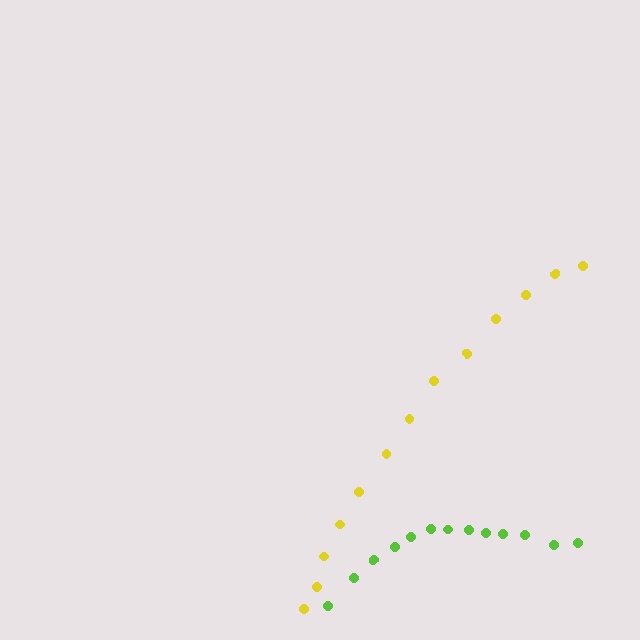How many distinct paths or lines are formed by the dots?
There are 2 distinct paths.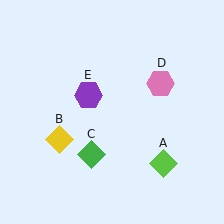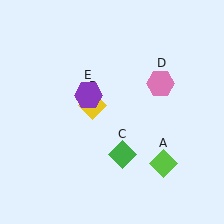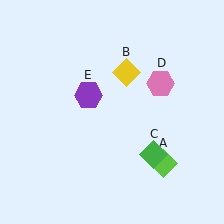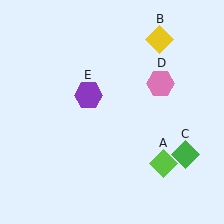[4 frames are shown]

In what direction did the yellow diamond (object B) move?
The yellow diamond (object B) moved up and to the right.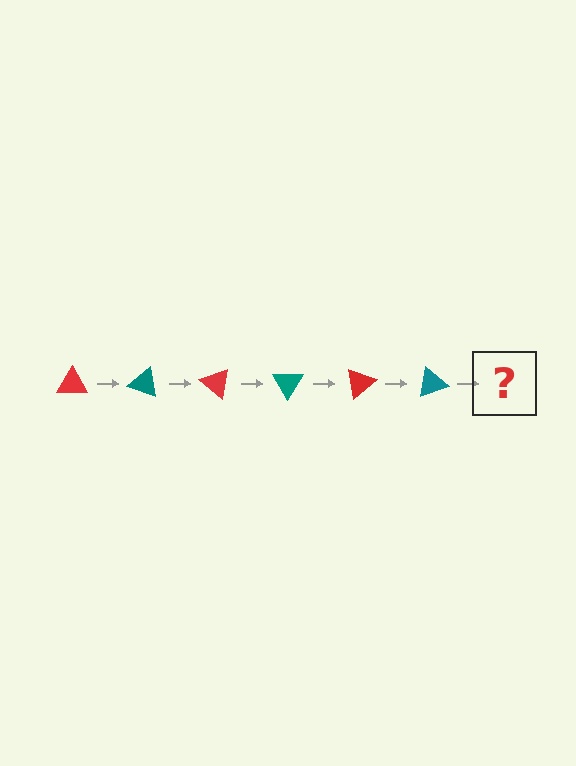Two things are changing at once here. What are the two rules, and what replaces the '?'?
The two rules are that it rotates 20 degrees each step and the color cycles through red and teal. The '?' should be a red triangle, rotated 120 degrees from the start.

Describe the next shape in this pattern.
It should be a red triangle, rotated 120 degrees from the start.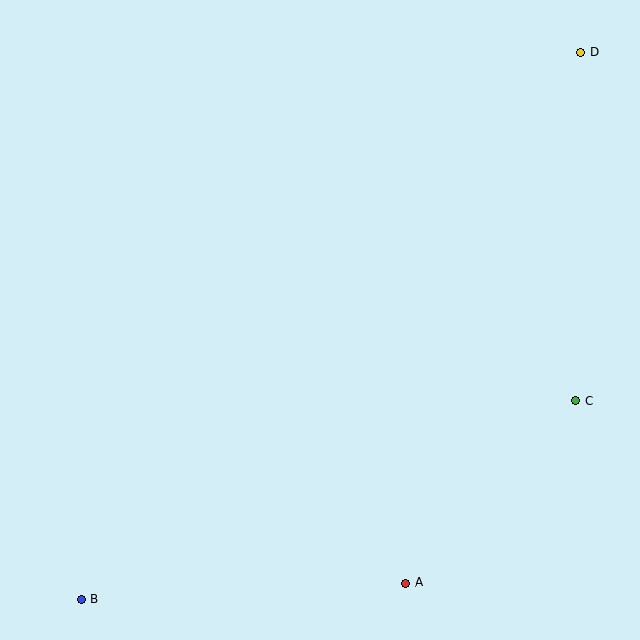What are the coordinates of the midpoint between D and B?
The midpoint between D and B is at (331, 326).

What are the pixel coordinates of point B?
Point B is at (82, 600).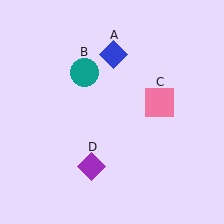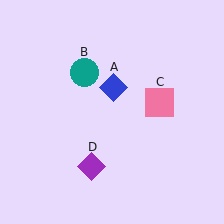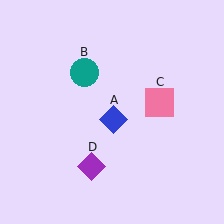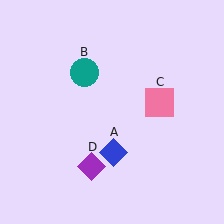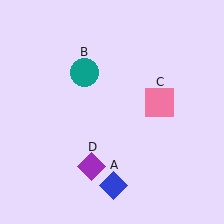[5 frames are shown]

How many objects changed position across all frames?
1 object changed position: blue diamond (object A).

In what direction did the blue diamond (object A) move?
The blue diamond (object A) moved down.